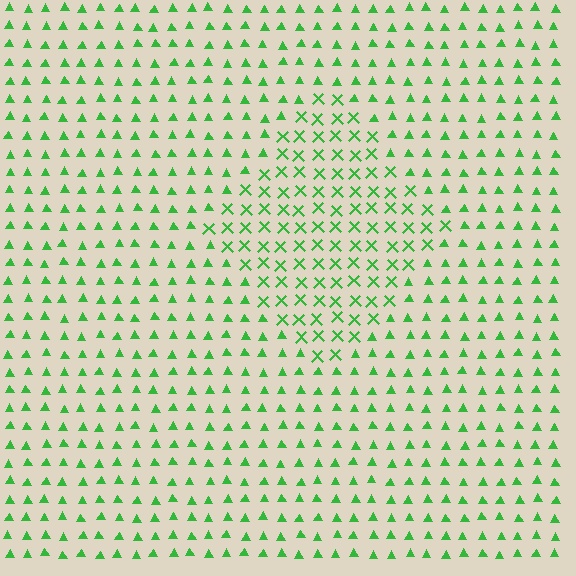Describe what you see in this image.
The image is filled with small green elements arranged in a uniform grid. A diamond-shaped region contains X marks, while the surrounding area contains triangles. The boundary is defined purely by the change in element shape.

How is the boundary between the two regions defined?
The boundary is defined by a change in element shape: X marks inside vs. triangles outside. All elements share the same color and spacing.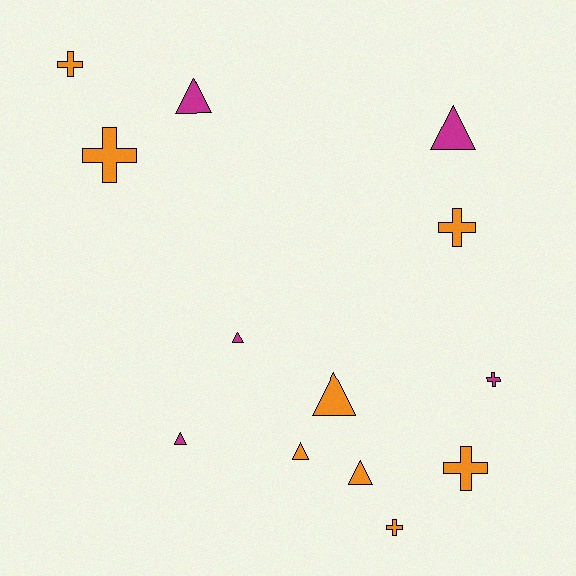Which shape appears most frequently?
Triangle, with 7 objects.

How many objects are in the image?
There are 13 objects.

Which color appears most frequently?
Orange, with 8 objects.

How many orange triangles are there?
There are 3 orange triangles.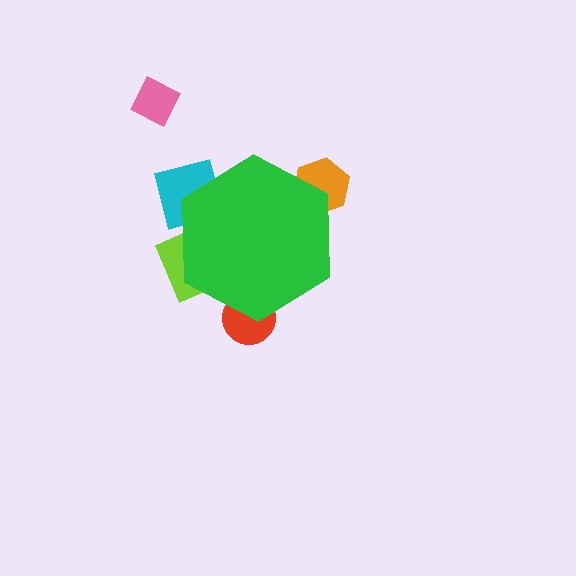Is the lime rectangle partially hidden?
Yes, the lime rectangle is partially hidden behind the green hexagon.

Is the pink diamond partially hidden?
No, the pink diamond is fully visible.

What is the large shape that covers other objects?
A green hexagon.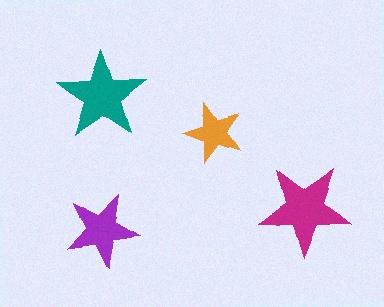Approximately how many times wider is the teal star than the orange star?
About 1.5 times wider.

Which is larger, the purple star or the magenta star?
The magenta one.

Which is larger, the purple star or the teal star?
The teal one.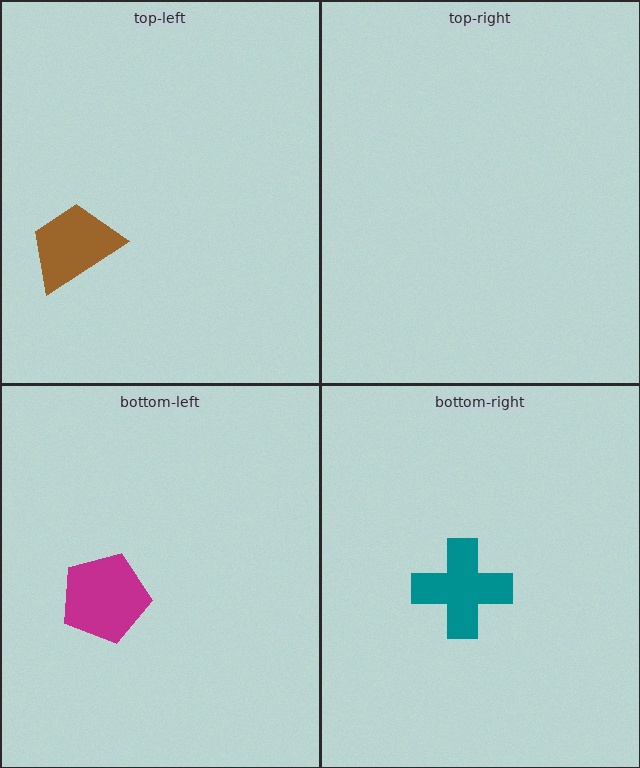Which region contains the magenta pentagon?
The bottom-left region.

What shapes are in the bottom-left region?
The magenta pentagon.